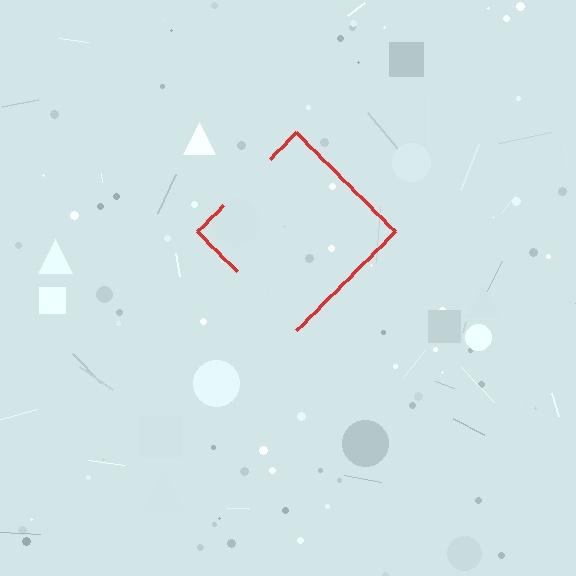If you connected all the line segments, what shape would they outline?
They would outline a diamond.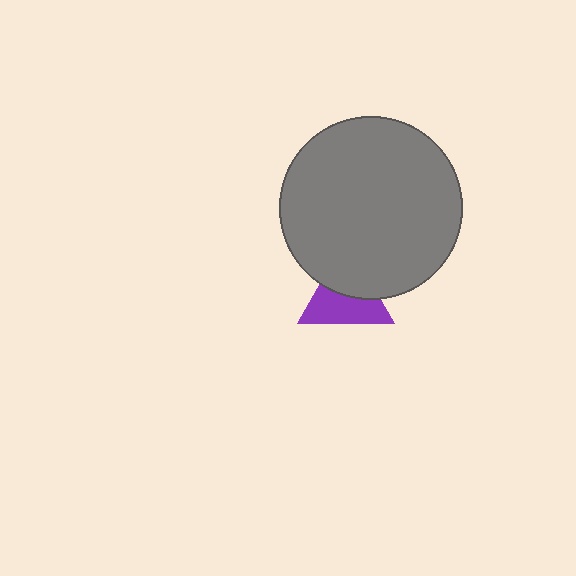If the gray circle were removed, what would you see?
You would see the complete purple triangle.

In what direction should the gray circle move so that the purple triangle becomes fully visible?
The gray circle should move up. That is the shortest direction to clear the overlap and leave the purple triangle fully visible.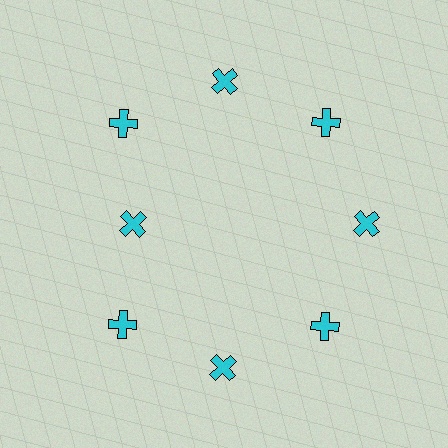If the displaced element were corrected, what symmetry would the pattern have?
It would have 8-fold rotational symmetry — the pattern would map onto itself every 45 degrees.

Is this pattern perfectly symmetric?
No. The 8 cyan crosses are arranged in a ring, but one element near the 9 o'clock position is pulled inward toward the center, breaking the 8-fold rotational symmetry.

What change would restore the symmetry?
The symmetry would be restored by moving it outward, back onto the ring so that all 8 crosses sit at equal angles and equal distance from the center.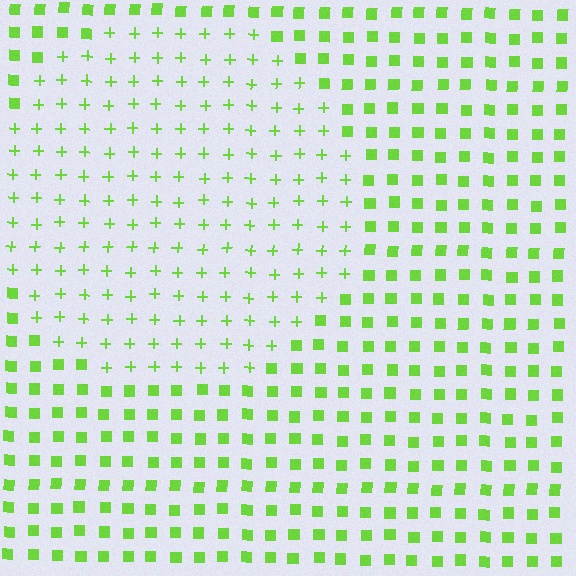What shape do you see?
I see a circle.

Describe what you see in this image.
The image is filled with small lime elements arranged in a uniform grid. A circle-shaped region contains plus signs, while the surrounding area contains squares. The boundary is defined purely by the change in element shape.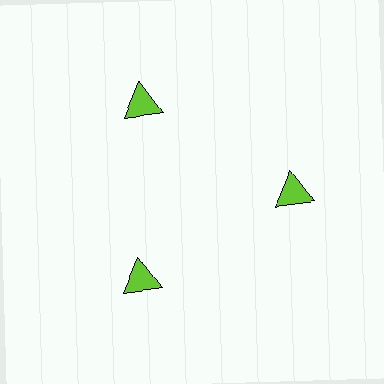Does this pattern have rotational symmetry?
Yes, this pattern has 3-fold rotational symmetry. It looks the same after rotating 120 degrees around the center.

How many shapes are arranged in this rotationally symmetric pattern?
There are 3 shapes, arranged in 3 groups of 1.